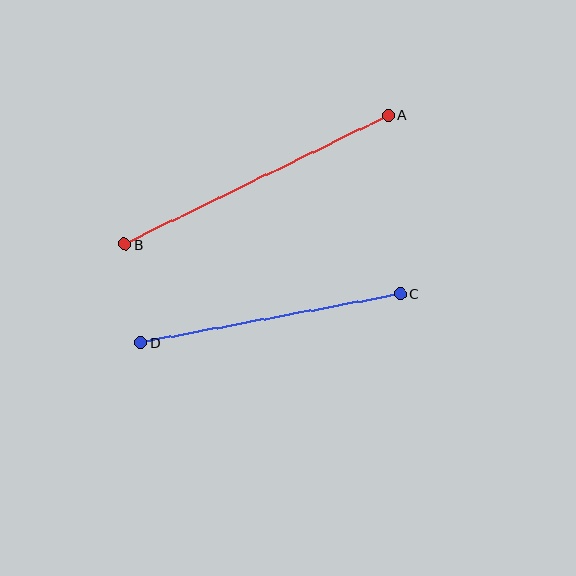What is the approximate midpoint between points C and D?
The midpoint is at approximately (270, 318) pixels.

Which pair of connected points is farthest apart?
Points A and B are farthest apart.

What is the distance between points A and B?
The distance is approximately 293 pixels.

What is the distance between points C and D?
The distance is approximately 264 pixels.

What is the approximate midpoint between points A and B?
The midpoint is at approximately (256, 180) pixels.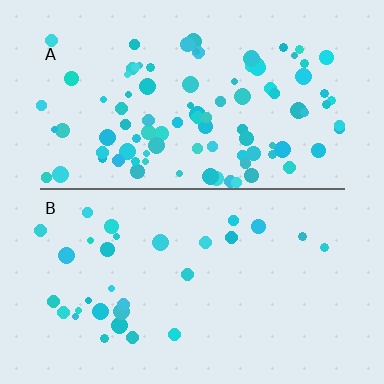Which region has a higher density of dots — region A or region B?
A (the top).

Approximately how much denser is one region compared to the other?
Approximately 3.0× — region A over region B.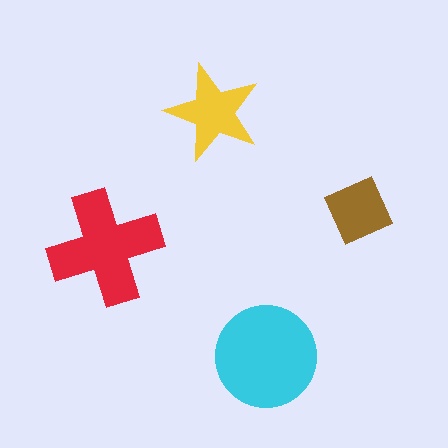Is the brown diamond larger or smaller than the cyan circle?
Smaller.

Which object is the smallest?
The brown diamond.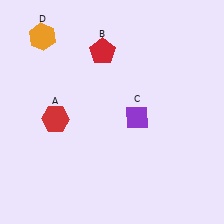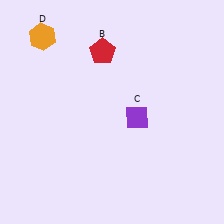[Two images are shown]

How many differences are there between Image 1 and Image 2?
There is 1 difference between the two images.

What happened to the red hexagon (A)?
The red hexagon (A) was removed in Image 2. It was in the bottom-left area of Image 1.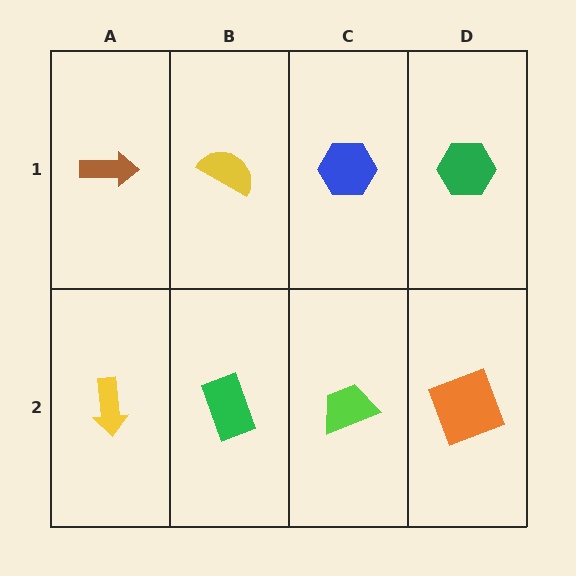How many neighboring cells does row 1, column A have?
2.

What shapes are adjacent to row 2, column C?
A blue hexagon (row 1, column C), a green rectangle (row 2, column B), an orange square (row 2, column D).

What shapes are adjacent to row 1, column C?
A lime trapezoid (row 2, column C), a yellow semicircle (row 1, column B), a green hexagon (row 1, column D).